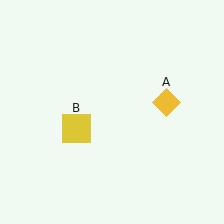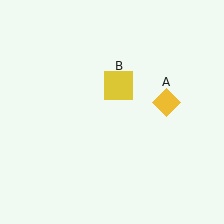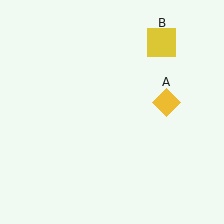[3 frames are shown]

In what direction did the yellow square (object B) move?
The yellow square (object B) moved up and to the right.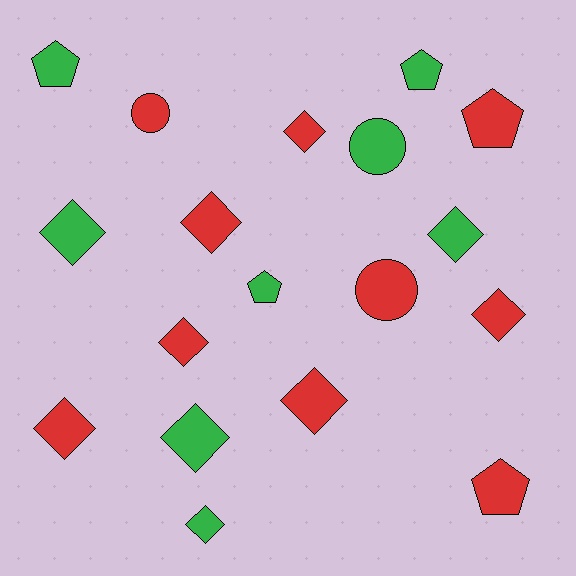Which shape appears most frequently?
Diamond, with 10 objects.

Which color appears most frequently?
Red, with 10 objects.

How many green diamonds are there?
There are 4 green diamonds.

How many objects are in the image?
There are 18 objects.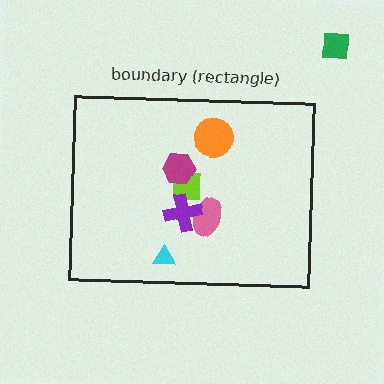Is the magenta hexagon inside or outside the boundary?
Inside.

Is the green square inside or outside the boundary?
Outside.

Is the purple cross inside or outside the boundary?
Inside.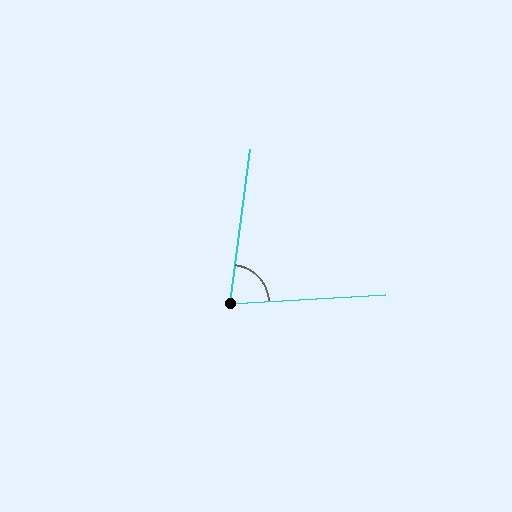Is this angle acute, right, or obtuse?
It is acute.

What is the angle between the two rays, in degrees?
Approximately 79 degrees.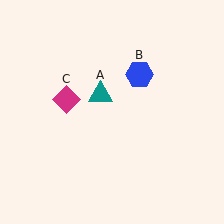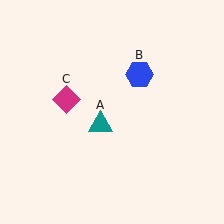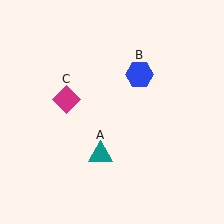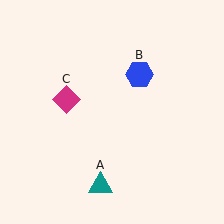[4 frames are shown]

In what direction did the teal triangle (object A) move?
The teal triangle (object A) moved down.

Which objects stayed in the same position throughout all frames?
Blue hexagon (object B) and magenta diamond (object C) remained stationary.